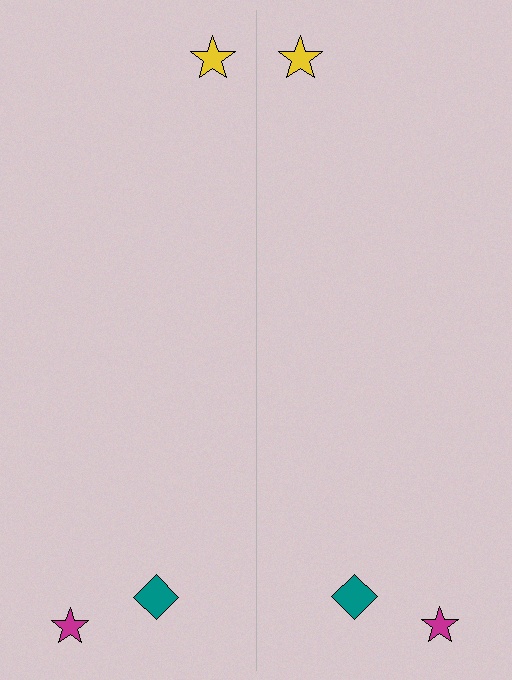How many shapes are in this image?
There are 6 shapes in this image.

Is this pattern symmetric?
Yes, this pattern has bilateral (reflection) symmetry.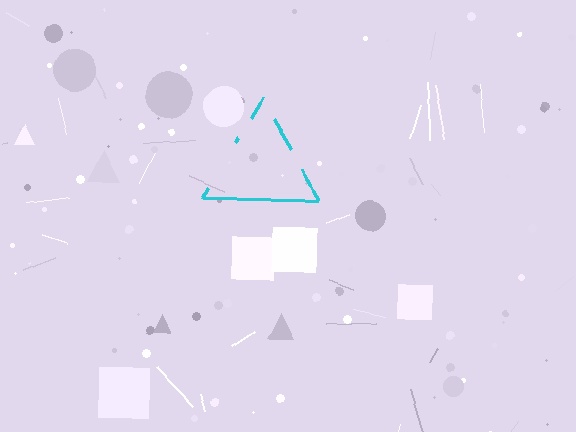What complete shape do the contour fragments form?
The contour fragments form a triangle.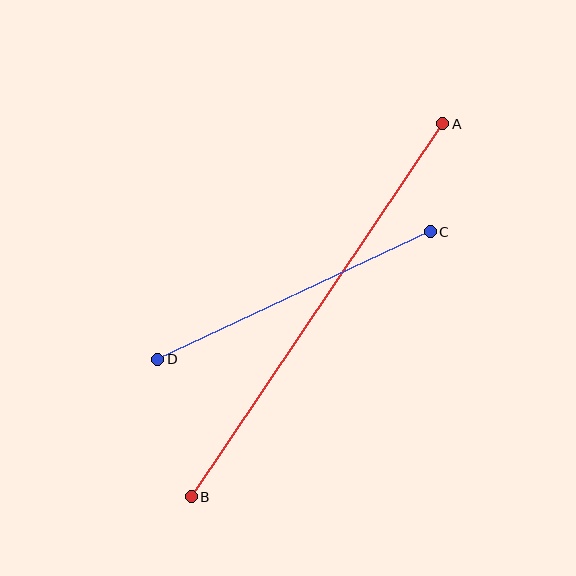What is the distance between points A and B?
The distance is approximately 450 pixels.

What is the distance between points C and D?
The distance is approximately 301 pixels.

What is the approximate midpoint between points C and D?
The midpoint is at approximately (294, 296) pixels.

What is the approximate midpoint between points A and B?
The midpoint is at approximately (317, 310) pixels.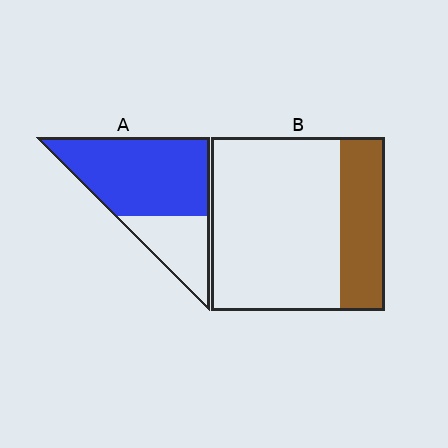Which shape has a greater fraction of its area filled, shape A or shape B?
Shape A.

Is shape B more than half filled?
No.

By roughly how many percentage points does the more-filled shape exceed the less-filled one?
By roughly 45 percentage points (A over B).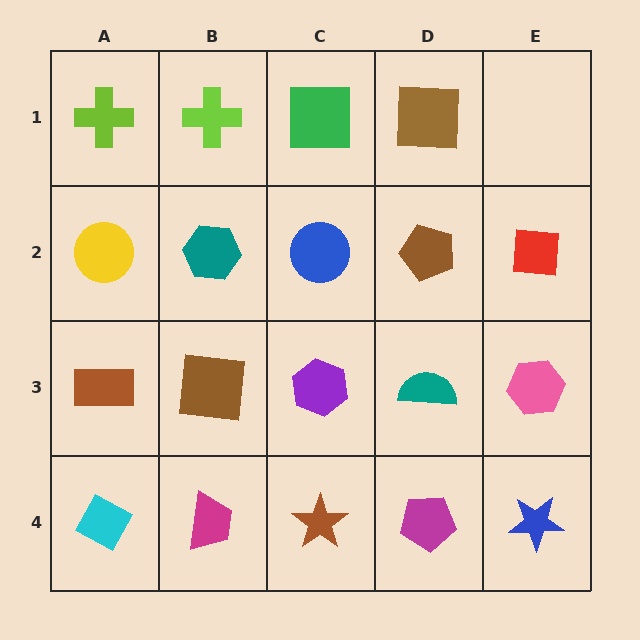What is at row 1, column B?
A lime cross.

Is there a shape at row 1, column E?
No, that cell is empty.